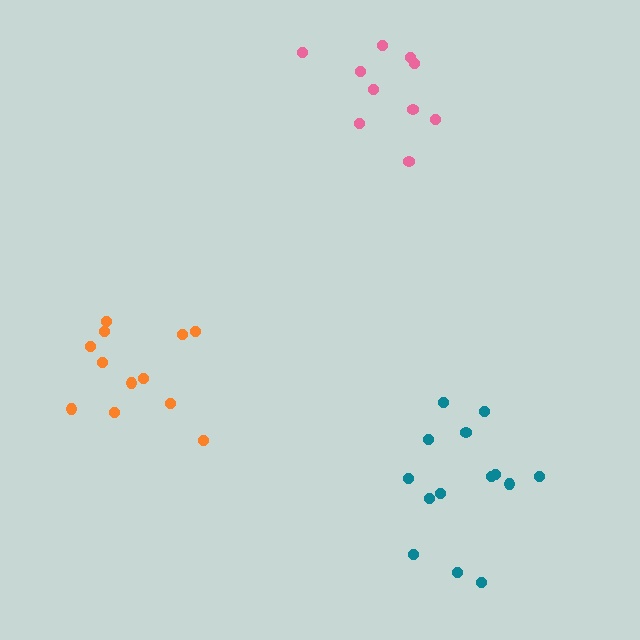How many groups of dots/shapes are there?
There are 3 groups.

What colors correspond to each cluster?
The clusters are colored: teal, pink, orange.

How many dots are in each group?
Group 1: 14 dots, Group 2: 10 dots, Group 3: 12 dots (36 total).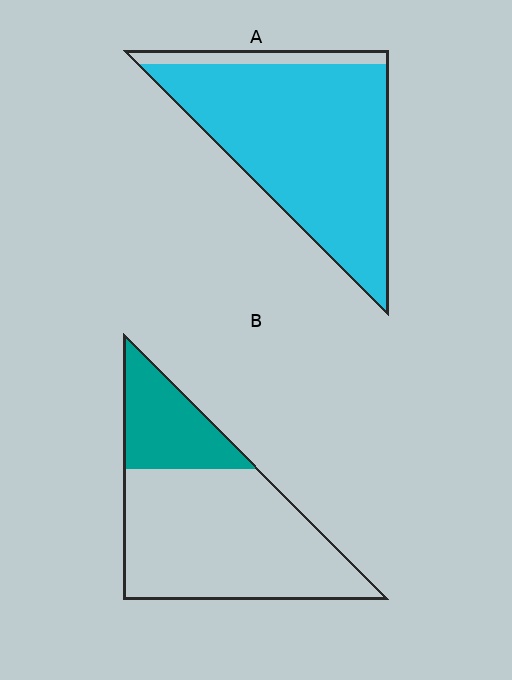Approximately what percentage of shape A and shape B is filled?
A is approximately 90% and B is approximately 25%.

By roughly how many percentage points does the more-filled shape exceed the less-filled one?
By roughly 65 percentage points (A over B).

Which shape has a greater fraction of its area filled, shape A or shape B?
Shape A.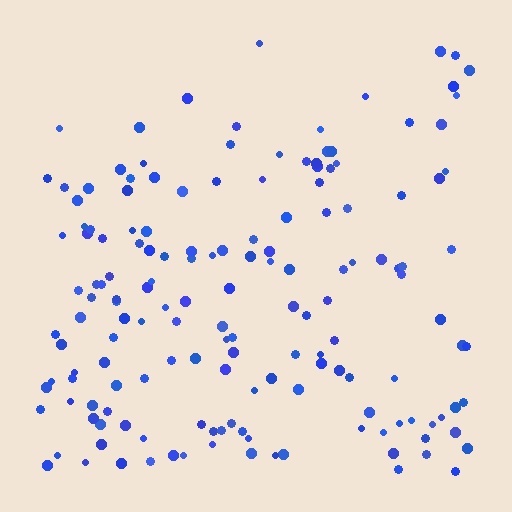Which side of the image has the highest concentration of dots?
The bottom.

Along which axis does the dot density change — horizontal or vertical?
Vertical.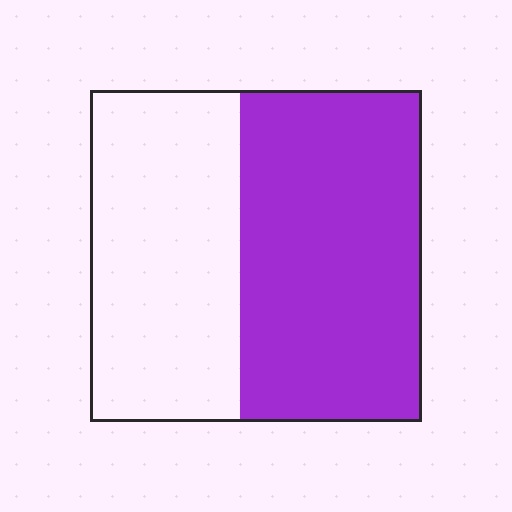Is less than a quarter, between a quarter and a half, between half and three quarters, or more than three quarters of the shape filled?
Between half and three quarters.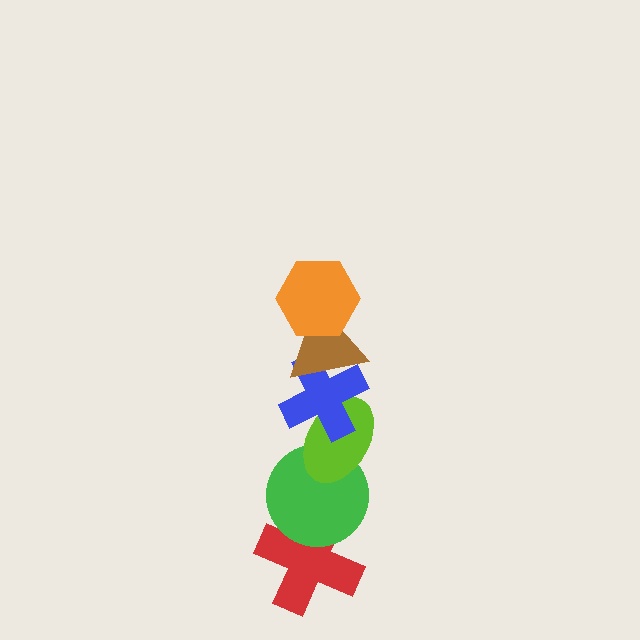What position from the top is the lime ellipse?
The lime ellipse is 4th from the top.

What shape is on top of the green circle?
The lime ellipse is on top of the green circle.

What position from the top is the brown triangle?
The brown triangle is 2nd from the top.